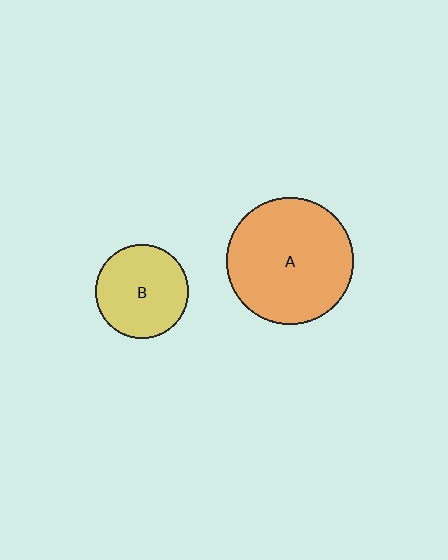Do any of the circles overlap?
No, none of the circles overlap.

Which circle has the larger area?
Circle A (orange).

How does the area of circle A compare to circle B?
Approximately 1.9 times.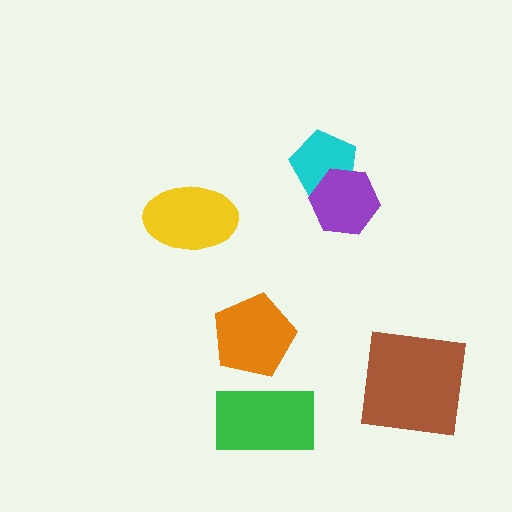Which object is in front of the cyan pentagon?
The purple hexagon is in front of the cyan pentagon.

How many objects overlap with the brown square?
0 objects overlap with the brown square.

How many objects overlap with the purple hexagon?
1 object overlaps with the purple hexagon.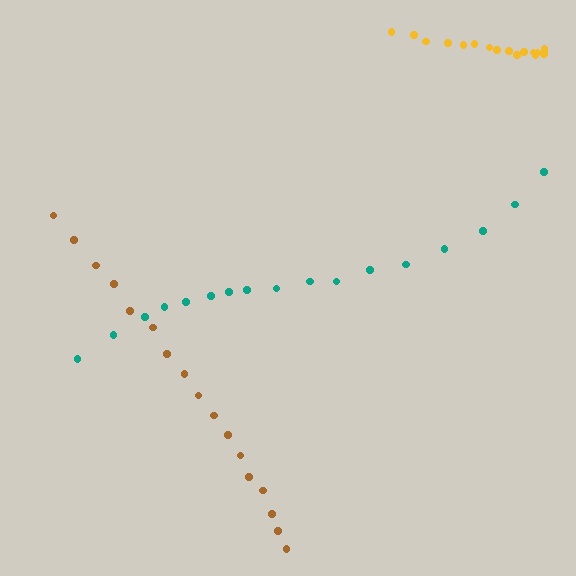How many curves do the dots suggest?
There are 3 distinct paths.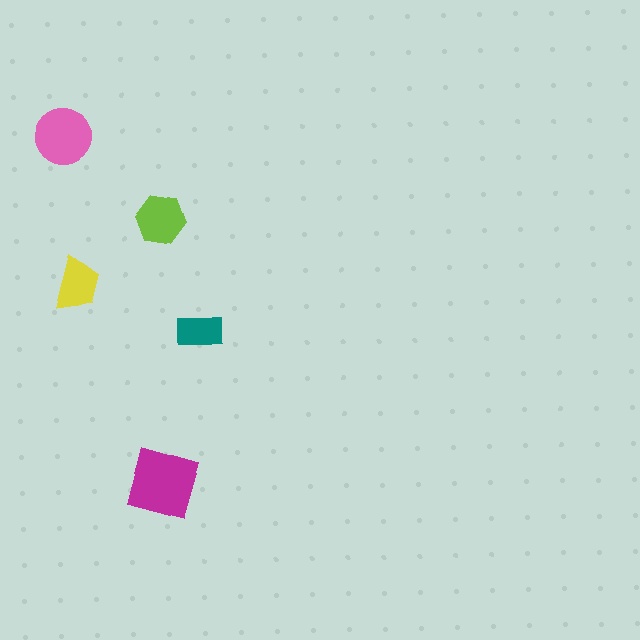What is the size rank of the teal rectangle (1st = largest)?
5th.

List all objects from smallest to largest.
The teal rectangle, the yellow trapezoid, the lime hexagon, the pink circle, the magenta diamond.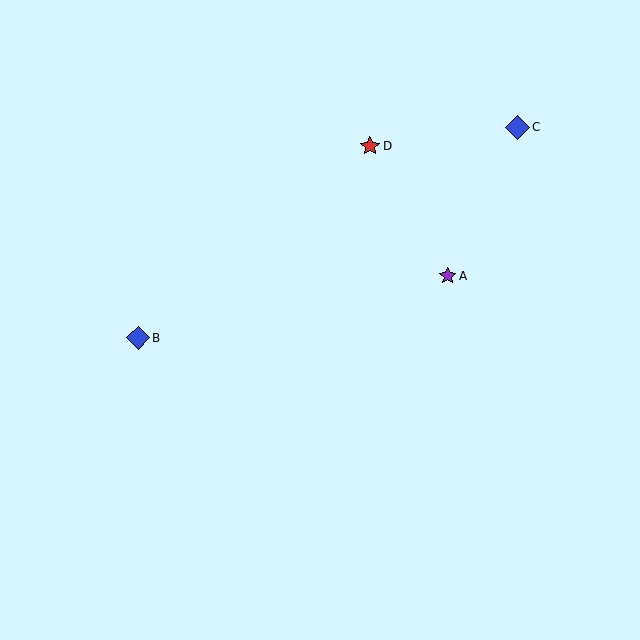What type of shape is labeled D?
Shape D is a red star.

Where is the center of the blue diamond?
The center of the blue diamond is at (517, 127).